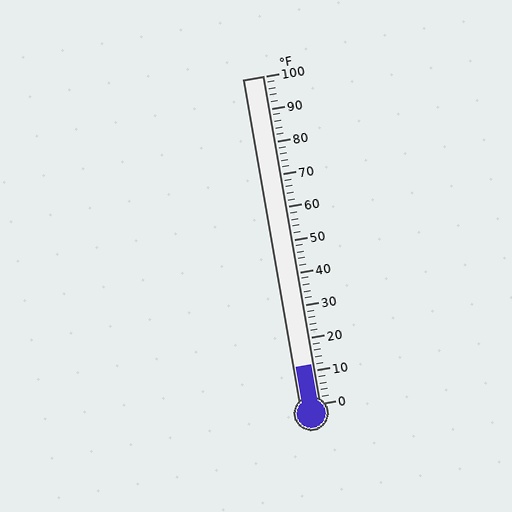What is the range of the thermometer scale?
The thermometer scale ranges from 0°F to 100°F.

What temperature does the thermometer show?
The thermometer shows approximately 12°F.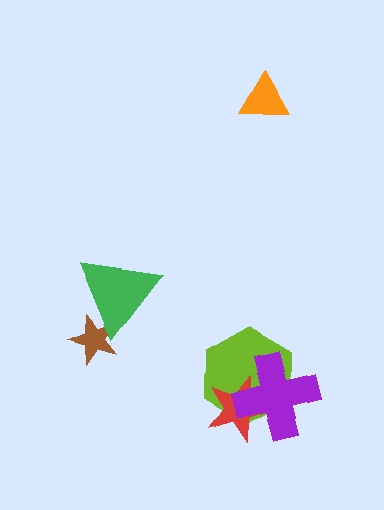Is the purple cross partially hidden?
No, no other shape covers it.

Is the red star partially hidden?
Yes, it is partially covered by another shape.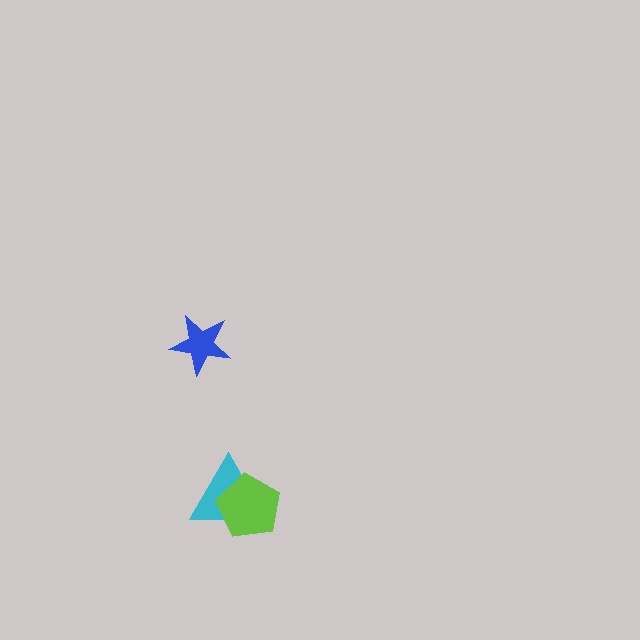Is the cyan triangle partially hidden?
Yes, it is partially covered by another shape.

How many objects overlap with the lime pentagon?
1 object overlaps with the lime pentagon.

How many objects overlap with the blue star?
0 objects overlap with the blue star.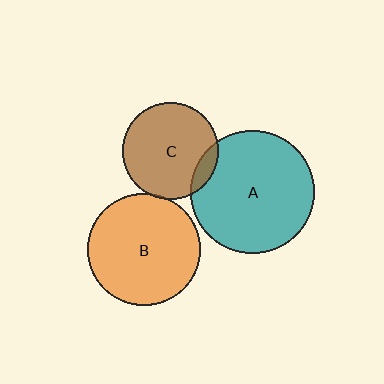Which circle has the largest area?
Circle A (teal).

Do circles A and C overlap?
Yes.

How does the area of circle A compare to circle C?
Approximately 1.7 times.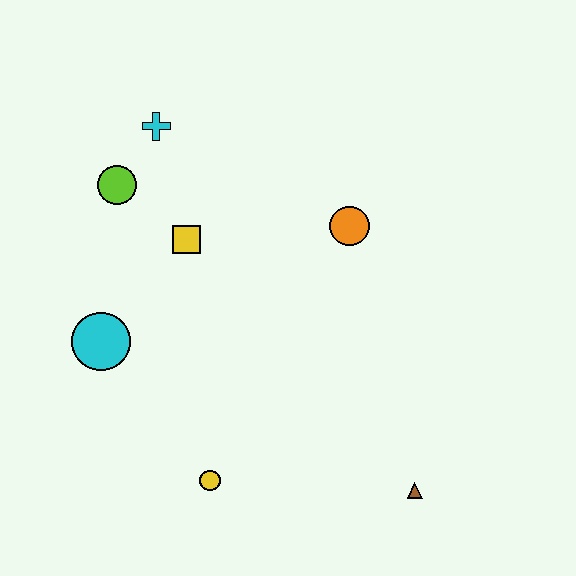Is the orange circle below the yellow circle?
No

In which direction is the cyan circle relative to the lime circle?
The cyan circle is below the lime circle.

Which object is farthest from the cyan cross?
The brown triangle is farthest from the cyan cross.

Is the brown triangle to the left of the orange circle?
No